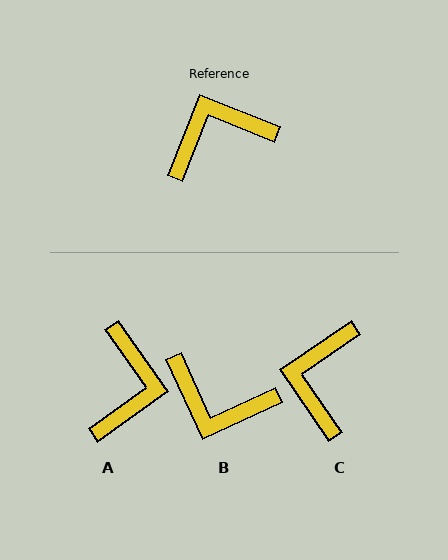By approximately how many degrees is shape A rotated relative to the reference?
Approximately 123 degrees clockwise.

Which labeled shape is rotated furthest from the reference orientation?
B, about 136 degrees away.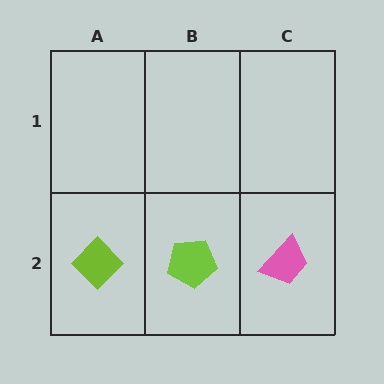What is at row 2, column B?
A lime pentagon.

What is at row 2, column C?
A pink trapezoid.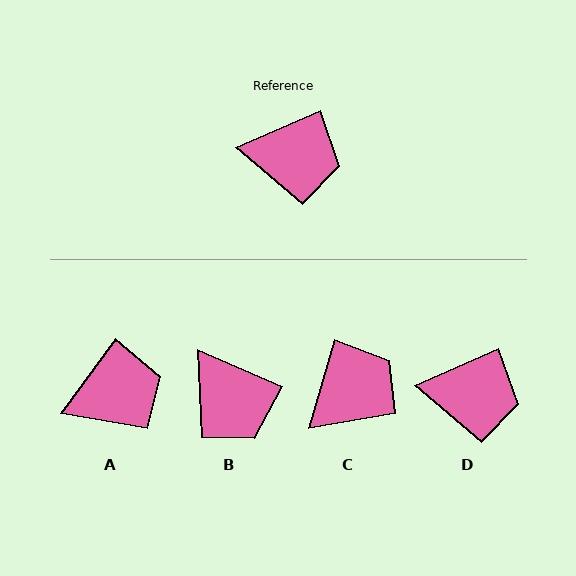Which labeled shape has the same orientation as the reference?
D.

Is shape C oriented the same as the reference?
No, it is off by about 50 degrees.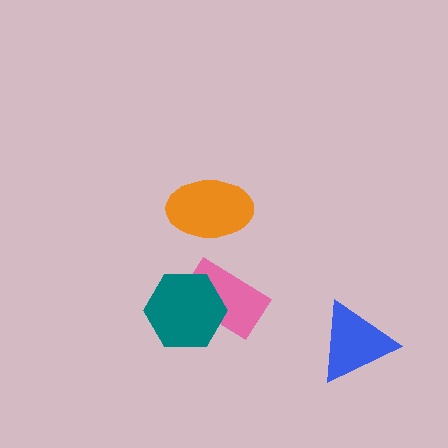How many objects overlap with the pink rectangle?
1 object overlaps with the pink rectangle.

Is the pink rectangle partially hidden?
Yes, it is partially covered by another shape.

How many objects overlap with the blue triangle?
0 objects overlap with the blue triangle.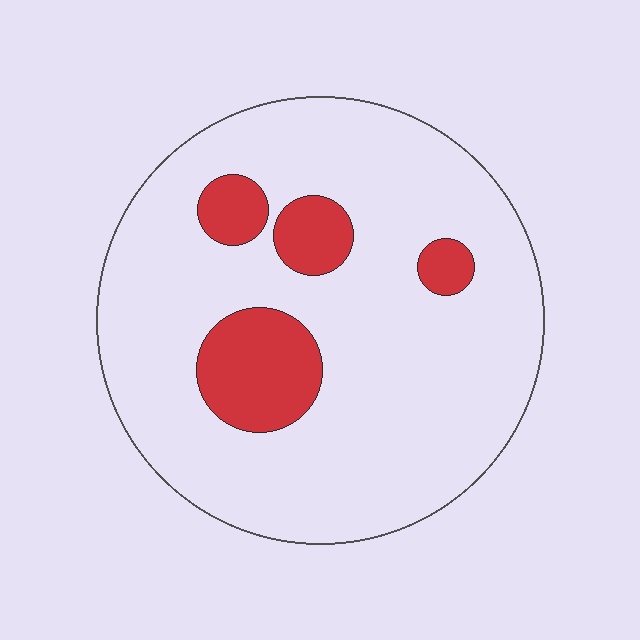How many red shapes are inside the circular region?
4.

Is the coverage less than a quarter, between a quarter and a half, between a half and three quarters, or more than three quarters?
Less than a quarter.